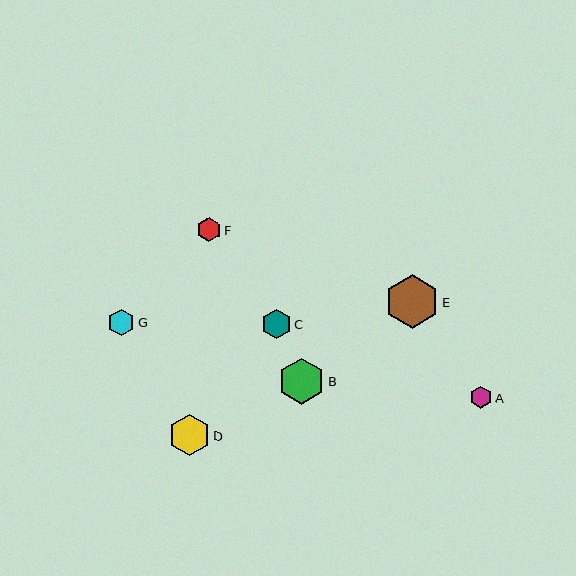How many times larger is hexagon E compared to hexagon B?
Hexagon E is approximately 1.2 times the size of hexagon B.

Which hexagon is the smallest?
Hexagon A is the smallest with a size of approximately 22 pixels.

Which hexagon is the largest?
Hexagon E is the largest with a size of approximately 53 pixels.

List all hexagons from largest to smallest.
From largest to smallest: E, B, D, C, G, F, A.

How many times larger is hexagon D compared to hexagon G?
Hexagon D is approximately 1.6 times the size of hexagon G.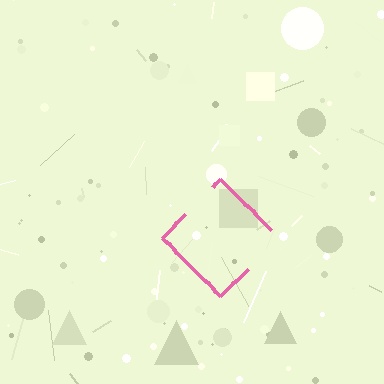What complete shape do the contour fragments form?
The contour fragments form a diamond.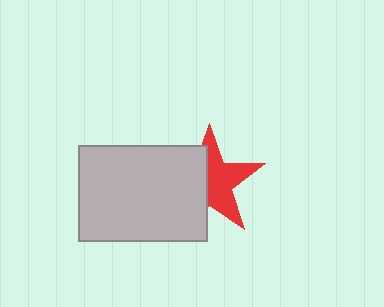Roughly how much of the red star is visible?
About half of it is visible (roughly 55%).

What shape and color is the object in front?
The object in front is a light gray rectangle.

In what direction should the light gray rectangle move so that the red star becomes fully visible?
The light gray rectangle should move left. That is the shortest direction to clear the overlap and leave the red star fully visible.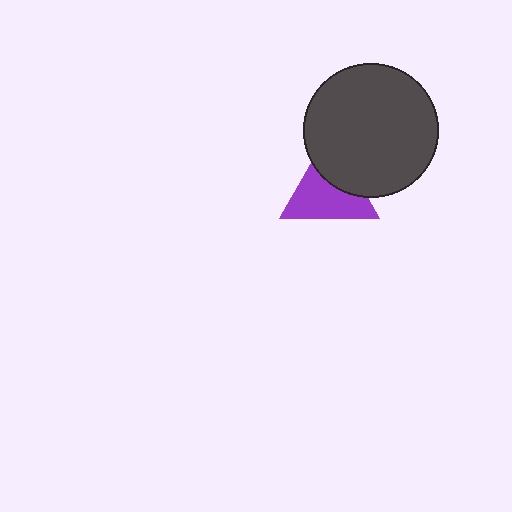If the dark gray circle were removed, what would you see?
You would see the complete purple triangle.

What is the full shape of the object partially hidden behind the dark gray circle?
The partially hidden object is a purple triangle.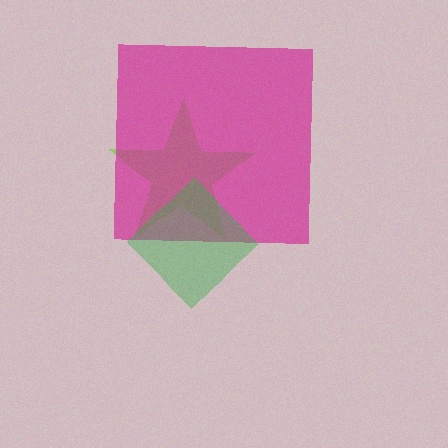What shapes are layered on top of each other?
The layered shapes are: a lime star, a magenta square, a green diamond.